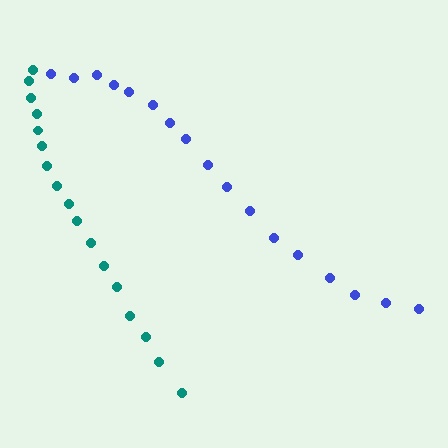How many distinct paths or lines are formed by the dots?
There are 2 distinct paths.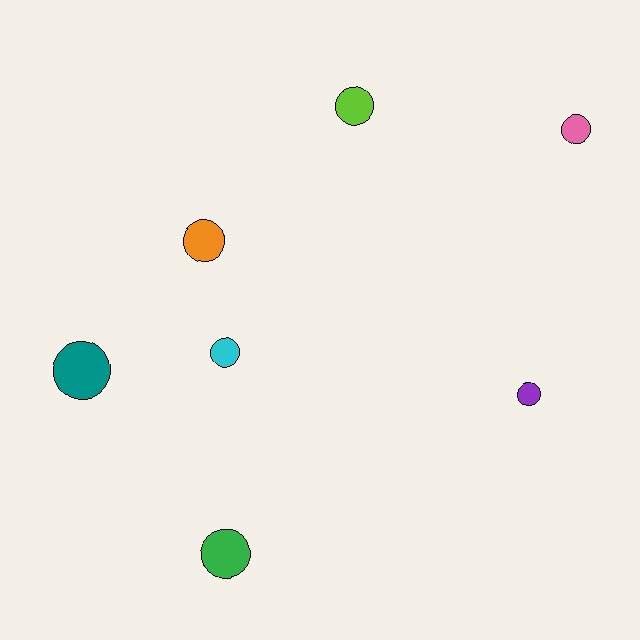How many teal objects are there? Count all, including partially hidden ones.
There is 1 teal object.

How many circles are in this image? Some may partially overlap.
There are 7 circles.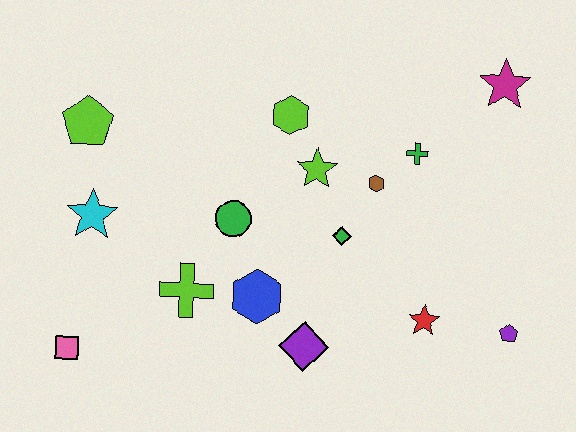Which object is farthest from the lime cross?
The magenta star is farthest from the lime cross.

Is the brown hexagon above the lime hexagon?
No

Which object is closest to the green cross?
The brown hexagon is closest to the green cross.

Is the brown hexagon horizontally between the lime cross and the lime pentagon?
No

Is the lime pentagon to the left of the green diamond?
Yes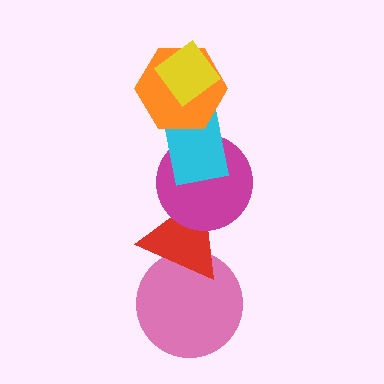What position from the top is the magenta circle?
The magenta circle is 4th from the top.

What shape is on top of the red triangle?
The magenta circle is on top of the red triangle.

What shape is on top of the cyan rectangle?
The orange hexagon is on top of the cyan rectangle.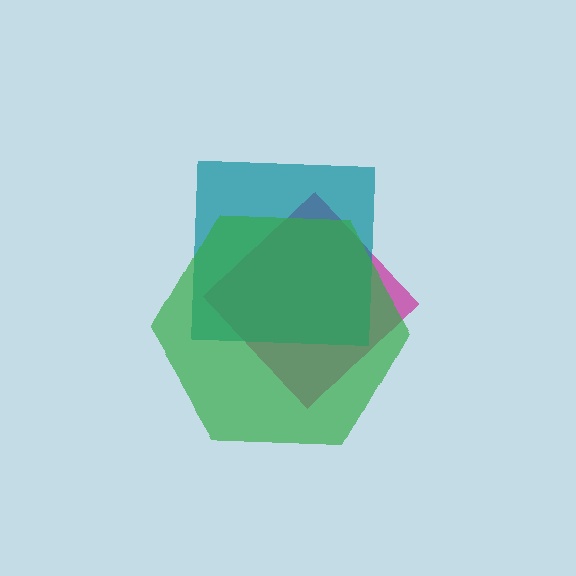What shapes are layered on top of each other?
The layered shapes are: a magenta diamond, a teal square, a green hexagon.